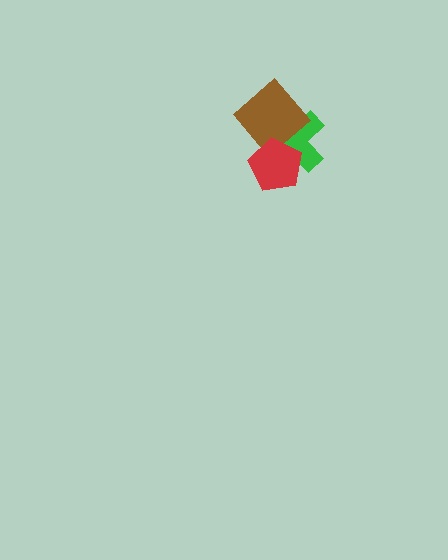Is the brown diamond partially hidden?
Yes, it is partially covered by another shape.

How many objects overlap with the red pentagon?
2 objects overlap with the red pentagon.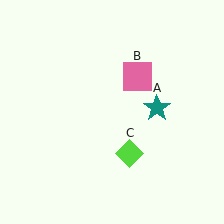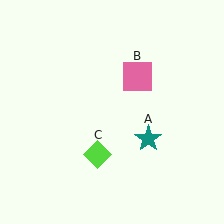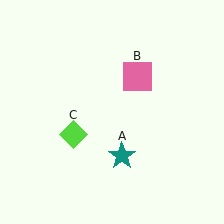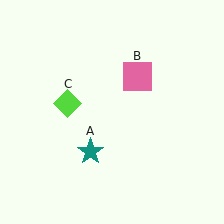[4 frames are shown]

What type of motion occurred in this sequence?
The teal star (object A), lime diamond (object C) rotated clockwise around the center of the scene.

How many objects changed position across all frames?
2 objects changed position: teal star (object A), lime diamond (object C).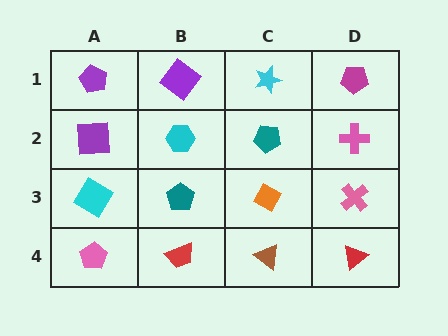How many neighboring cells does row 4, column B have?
3.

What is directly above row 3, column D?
A pink cross.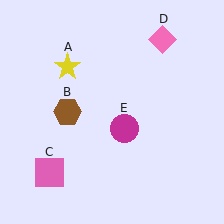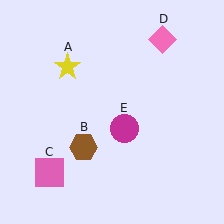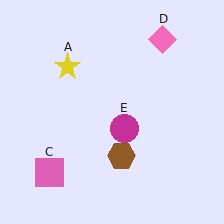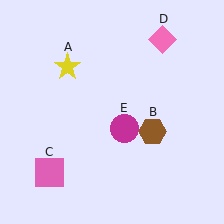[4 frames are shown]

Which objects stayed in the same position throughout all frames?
Yellow star (object A) and pink square (object C) and pink diamond (object D) and magenta circle (object E) remained stationary.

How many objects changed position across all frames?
1 object changed position: brown hexagon (object B).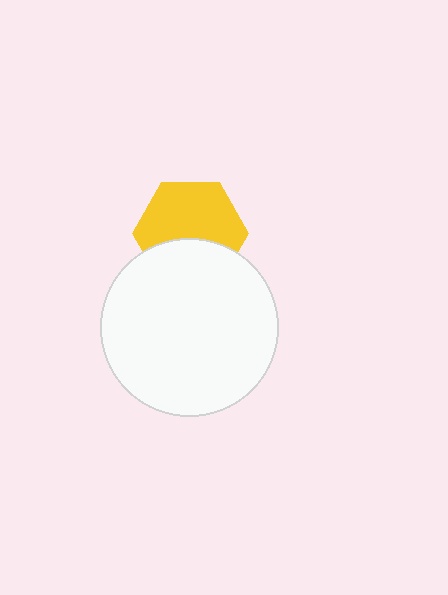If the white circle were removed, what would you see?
You would see the complete yellow hexagon.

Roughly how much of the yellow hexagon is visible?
About half of it is visible (roughly 63%).